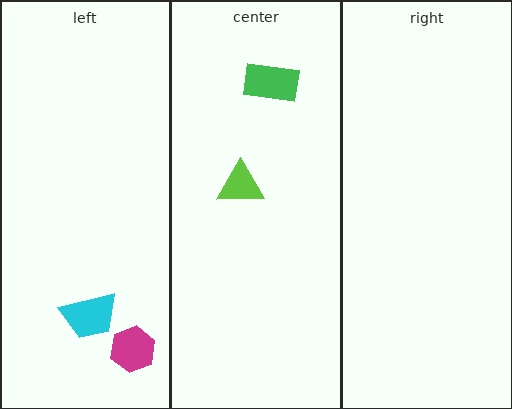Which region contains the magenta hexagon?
The left region.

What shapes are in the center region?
The lime triangle, the green rectangle.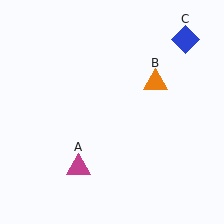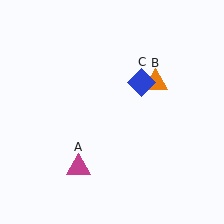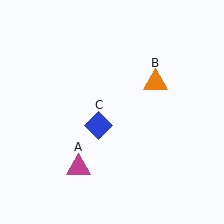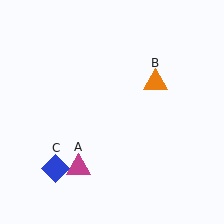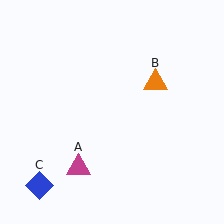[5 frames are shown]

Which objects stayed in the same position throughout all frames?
Magenta triangle (object A) and orange triangle (object B) remained stationary.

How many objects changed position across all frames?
1 object changed position: blue diamond (object C).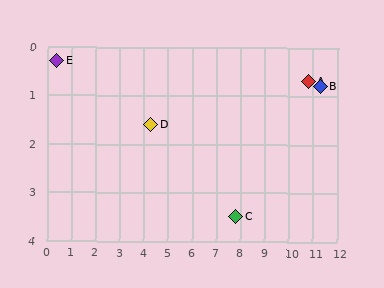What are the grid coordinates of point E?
Point E is at approximately (0.4, 0.3).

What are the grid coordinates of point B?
Point B is at approximately (11.3, 0.8).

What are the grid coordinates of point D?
Point D is at approximately (4.3, 1.6).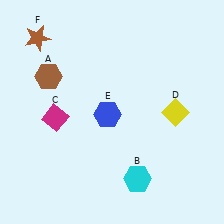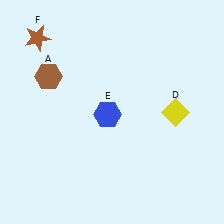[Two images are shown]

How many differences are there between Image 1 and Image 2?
There are 2 differences between the two images.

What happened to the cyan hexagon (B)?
The cyan hexagon (B) was removed in Image 2. It was in the bottom-right area of Image 1.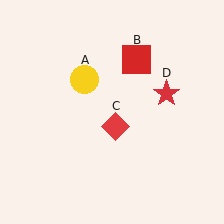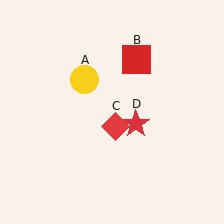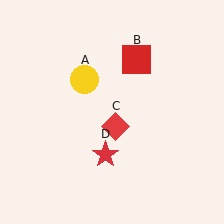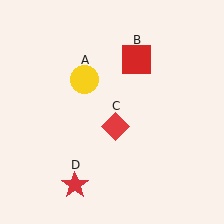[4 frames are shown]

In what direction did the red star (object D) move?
The red star (object D) moved down and to the left.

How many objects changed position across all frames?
1 object changed position: red star (object D).